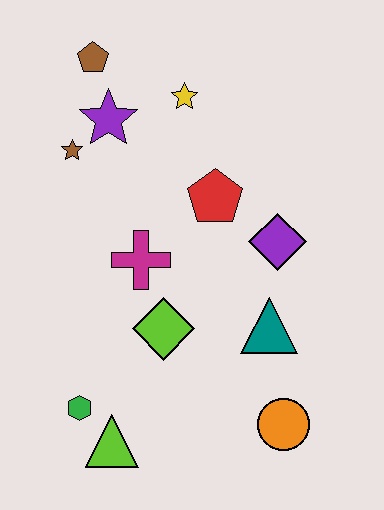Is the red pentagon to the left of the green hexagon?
No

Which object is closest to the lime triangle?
The green hexagon is closest to the lime triangle.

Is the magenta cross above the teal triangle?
Yes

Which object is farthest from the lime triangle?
The brown pentagon is farthest from the lime triangle.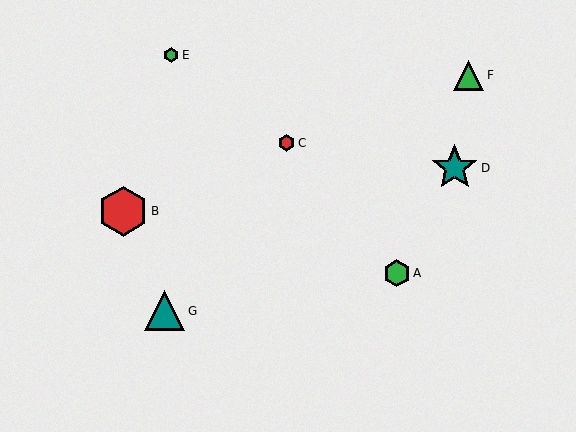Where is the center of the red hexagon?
The center of the red hexagon is at (286, 143).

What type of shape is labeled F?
Shape F is a green triangle.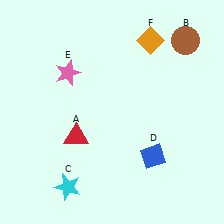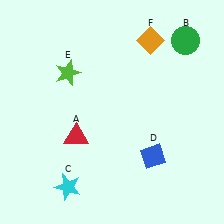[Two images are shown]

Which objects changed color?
B changed from brown to green. E changed from pink to lime.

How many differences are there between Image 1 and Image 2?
There are 2 differences between the two images.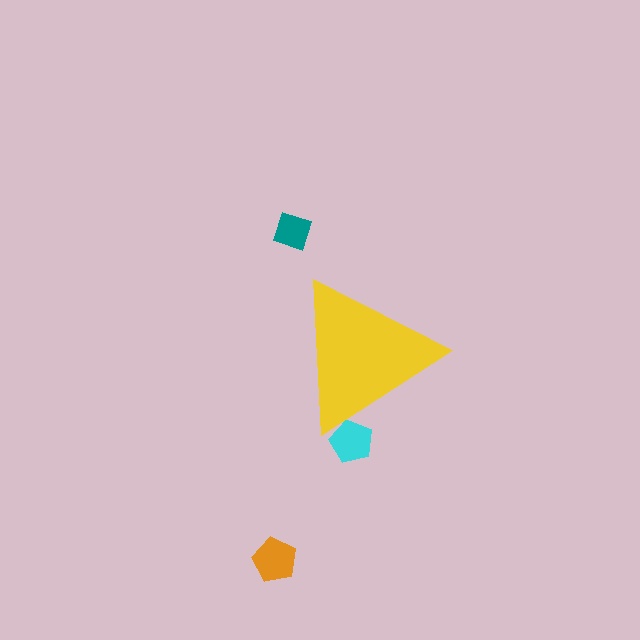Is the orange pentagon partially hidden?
No, the orange pentagon is fully visible.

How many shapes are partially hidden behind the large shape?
1 shape is partially hidden.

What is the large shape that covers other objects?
A yellow triangle.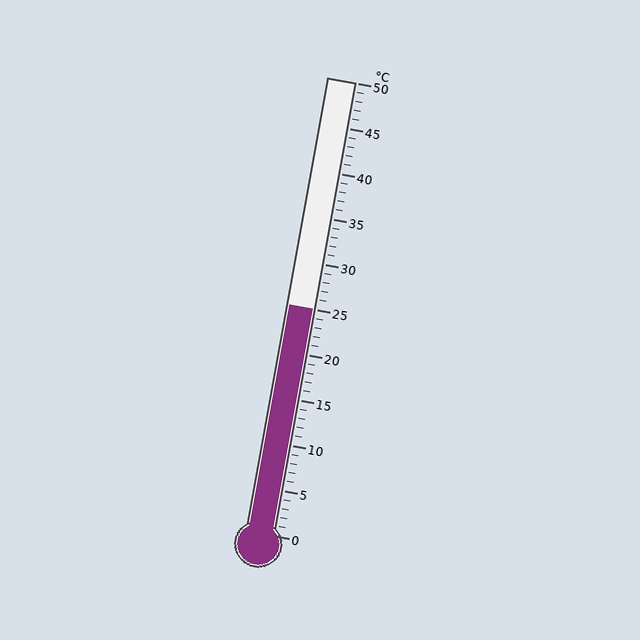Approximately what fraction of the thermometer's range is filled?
The thermometer is filled to approximately 50% of its range.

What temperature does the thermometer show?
The thermometer shows approximately 25°C.